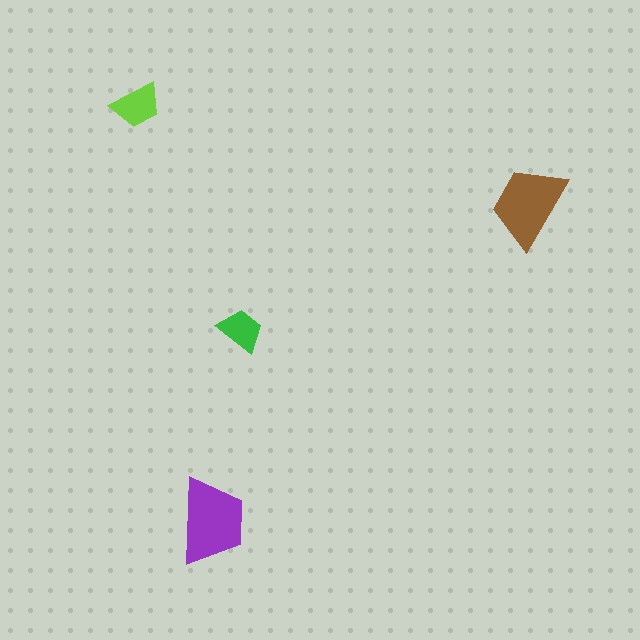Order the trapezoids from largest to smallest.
the purple one, the brown one, the lime one, the green one.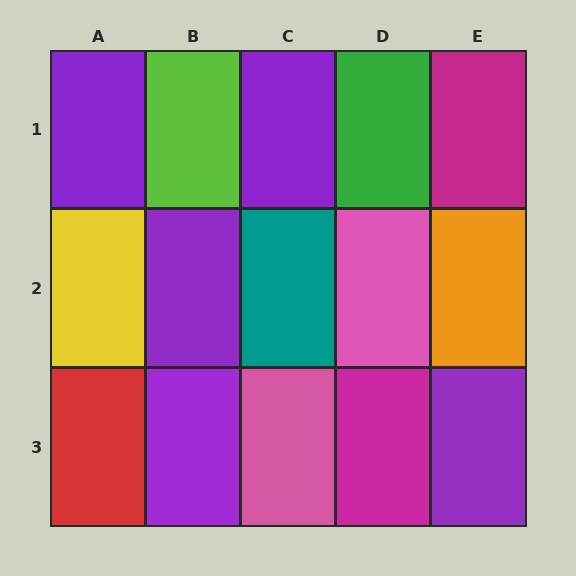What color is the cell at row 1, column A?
Purple.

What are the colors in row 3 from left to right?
Red, purple, pink, magenta, purple.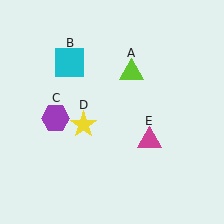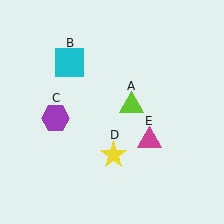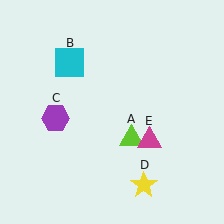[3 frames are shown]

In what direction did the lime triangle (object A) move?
The lime triangle (object A) moved down.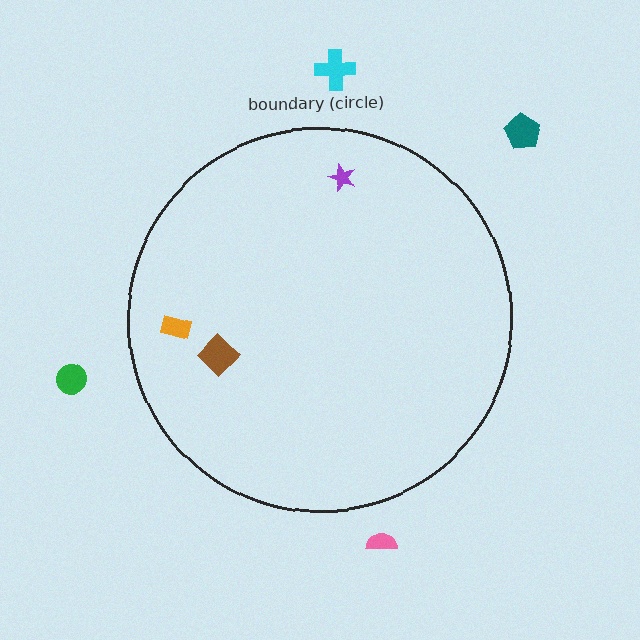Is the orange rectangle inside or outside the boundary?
Inside.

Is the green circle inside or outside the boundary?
Outside.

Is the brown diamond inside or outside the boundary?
Inside.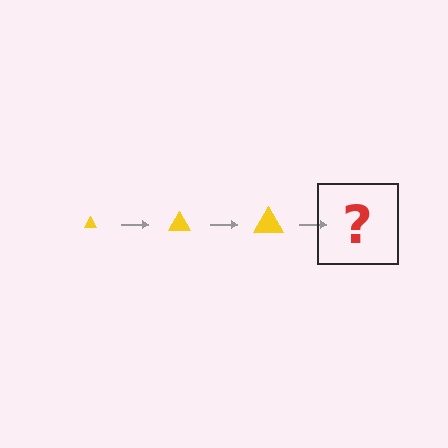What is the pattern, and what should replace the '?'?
The pattern is that the triangle gets progressively larger each step. The '?' should be a yellow triangle, larger than the previous one.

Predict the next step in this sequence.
The next step is a yellow triangle, larger than the previous one.